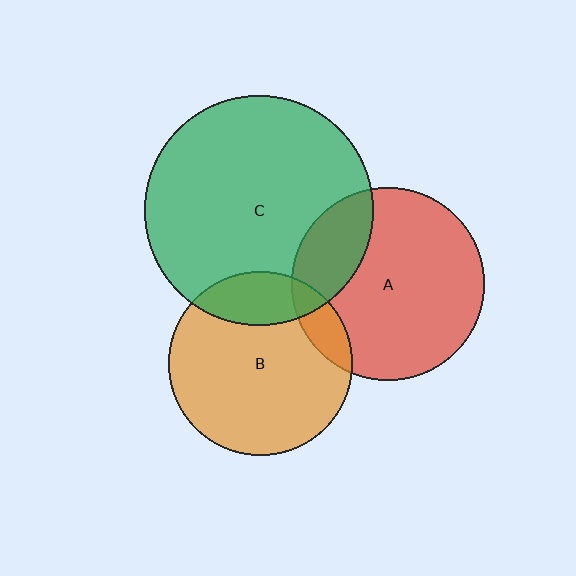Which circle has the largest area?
Circle C (green).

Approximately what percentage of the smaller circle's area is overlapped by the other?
Approximately 20%.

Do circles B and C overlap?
Yes.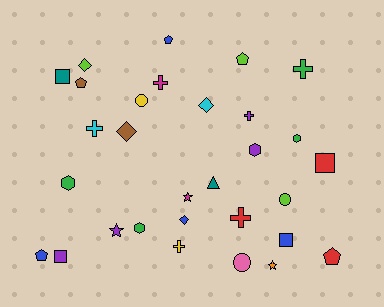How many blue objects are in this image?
There are 4 blue objects.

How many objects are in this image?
There are 30 objects.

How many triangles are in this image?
There is 1 triangle.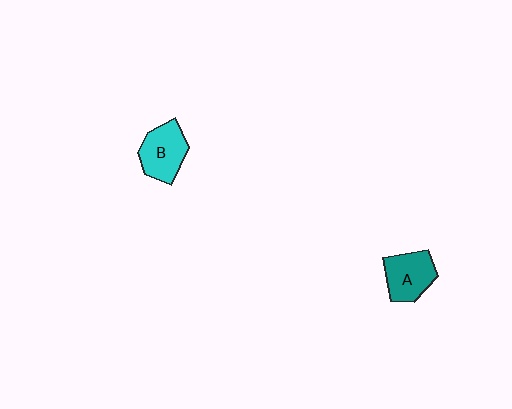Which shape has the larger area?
Shape B (cyan).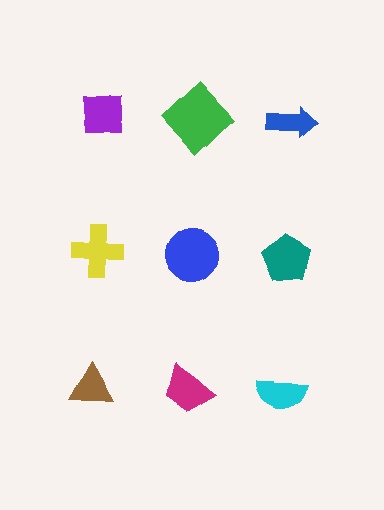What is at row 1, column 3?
A blue arrow.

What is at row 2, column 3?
A teal pentagon.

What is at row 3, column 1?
A brown triangle.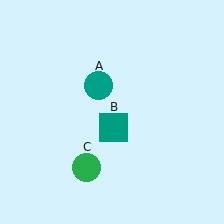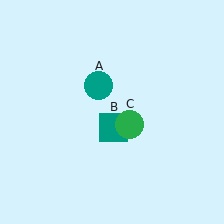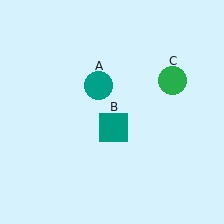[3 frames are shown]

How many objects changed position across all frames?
1 object changed position: green circle (object C).